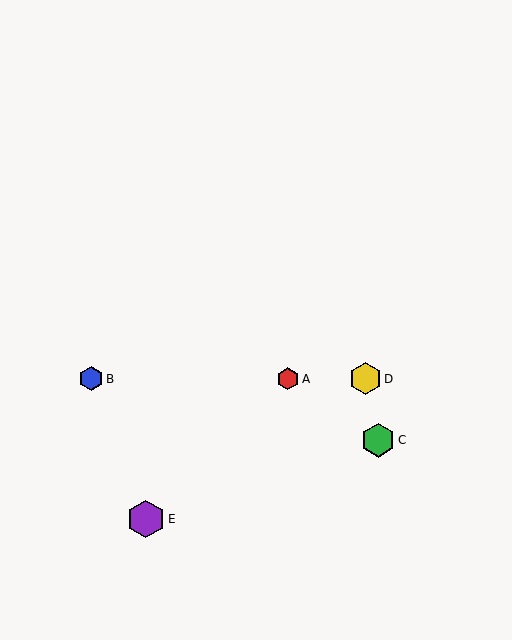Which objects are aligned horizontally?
Objects A, B, D are aligned horizontally.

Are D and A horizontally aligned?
Yes, both are at y≈379.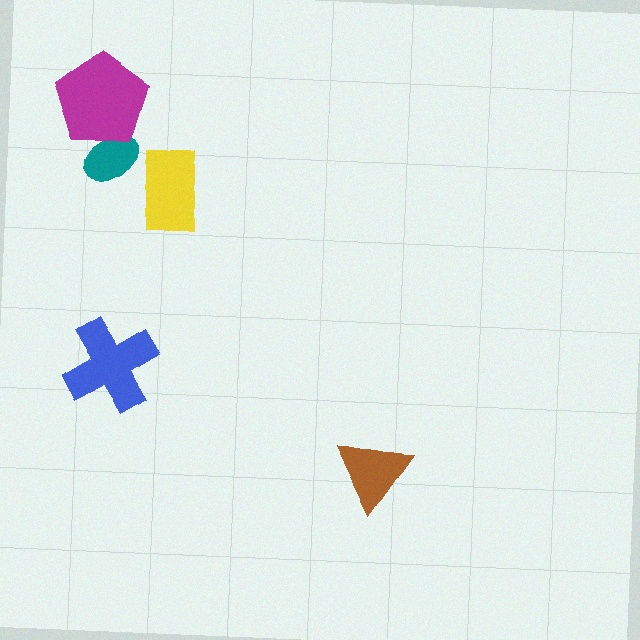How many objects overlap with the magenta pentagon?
1 object overlaps with the magenta pentagon.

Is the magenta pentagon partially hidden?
No, no other shape covers it.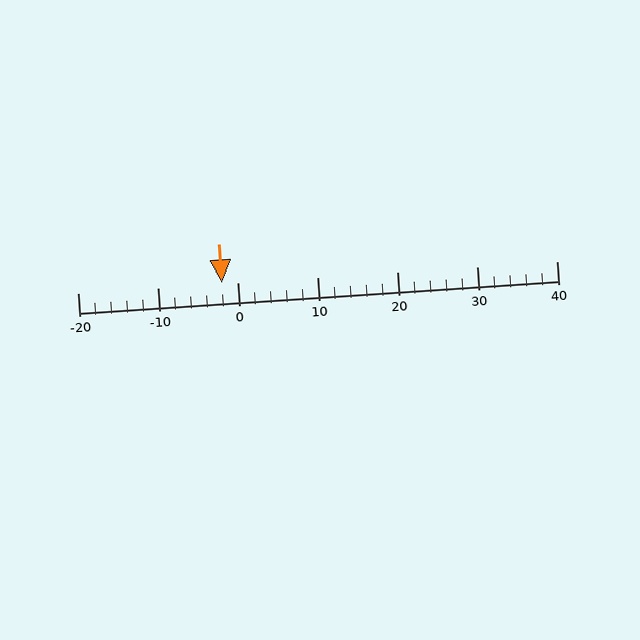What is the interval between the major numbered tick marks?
The major tick marks are spaced 10 units apart.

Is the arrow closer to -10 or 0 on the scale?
The arrow is closer to 0.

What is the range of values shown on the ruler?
The ruler shows values from -20 to 40.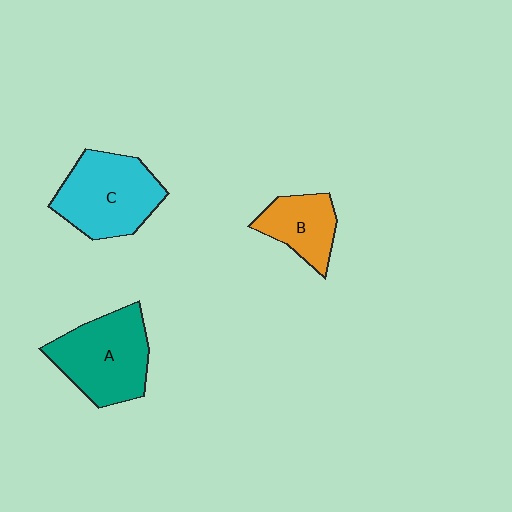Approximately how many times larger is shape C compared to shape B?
Approximately 1.7 times.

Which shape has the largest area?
Shape A (teal).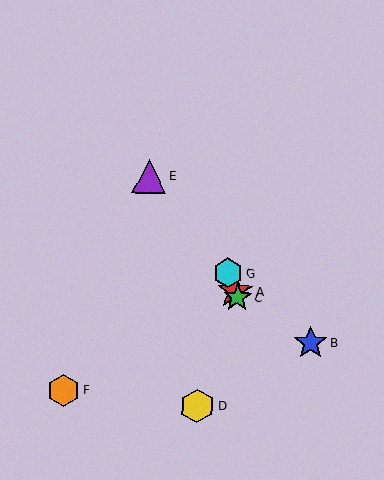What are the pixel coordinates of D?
Object D is at (197, 406).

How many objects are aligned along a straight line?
3 objects (A, C, G) are aligned along a straight line.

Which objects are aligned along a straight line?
Objects A, C, G are aligned along a straight line.